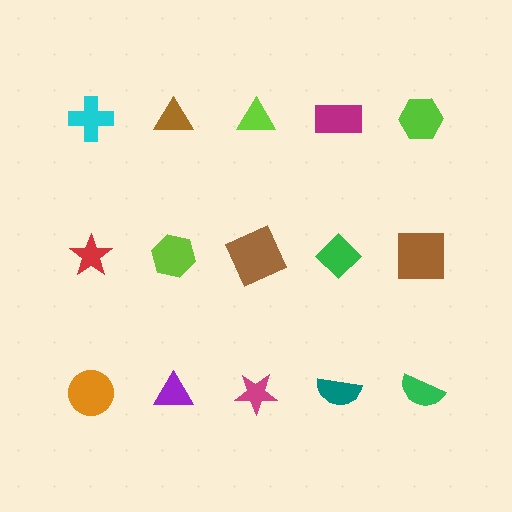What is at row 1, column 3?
A lime triangle.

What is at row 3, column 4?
A teal semicircle.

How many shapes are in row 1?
5 shapes.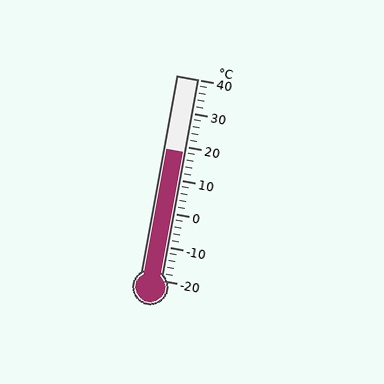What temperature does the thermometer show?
The thermometer shows approximately 18°C.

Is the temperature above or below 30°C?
The temperature is below 30°C.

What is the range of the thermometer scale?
The thermometer scale ranges from -20°C to 40°C.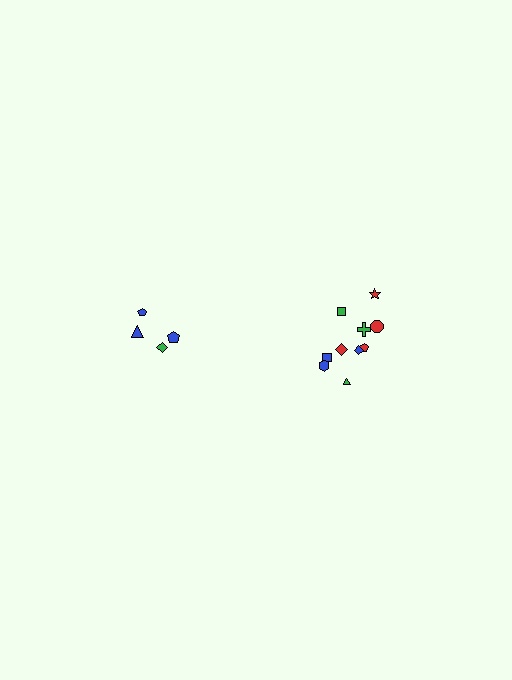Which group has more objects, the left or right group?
The right group.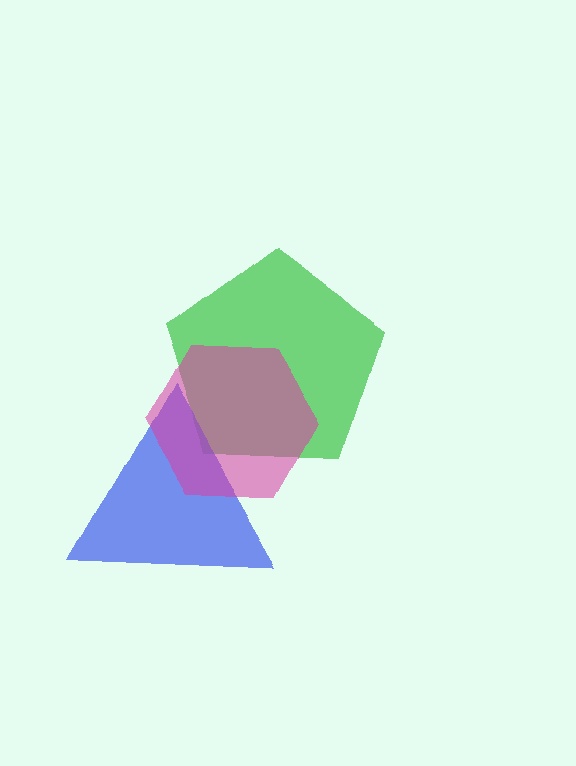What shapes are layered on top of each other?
The layered shapes are: a green pentagon, a blue triangle, a magenta hexagon.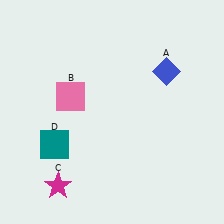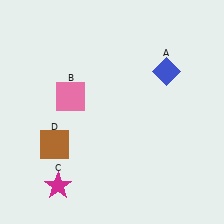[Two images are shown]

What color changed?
The square (D) changed from teal in Image 1 to brown in Image 2.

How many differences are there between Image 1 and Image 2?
There is 1 difference between the two images.